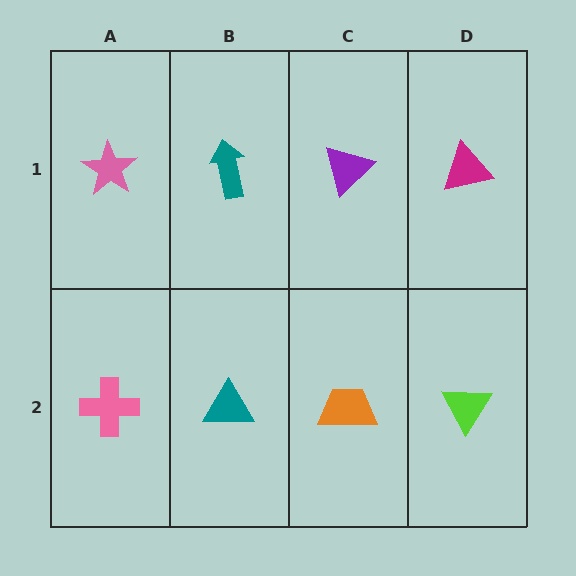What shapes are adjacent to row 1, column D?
A lime triangle (row 2, column D), a purple triangle (row 1, column C).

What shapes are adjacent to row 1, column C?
An orange trapezoid (row 2, column C), a teal arrow (row 1, column B), a magenta triangle (row 1, column D).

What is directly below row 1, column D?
A lime triangle.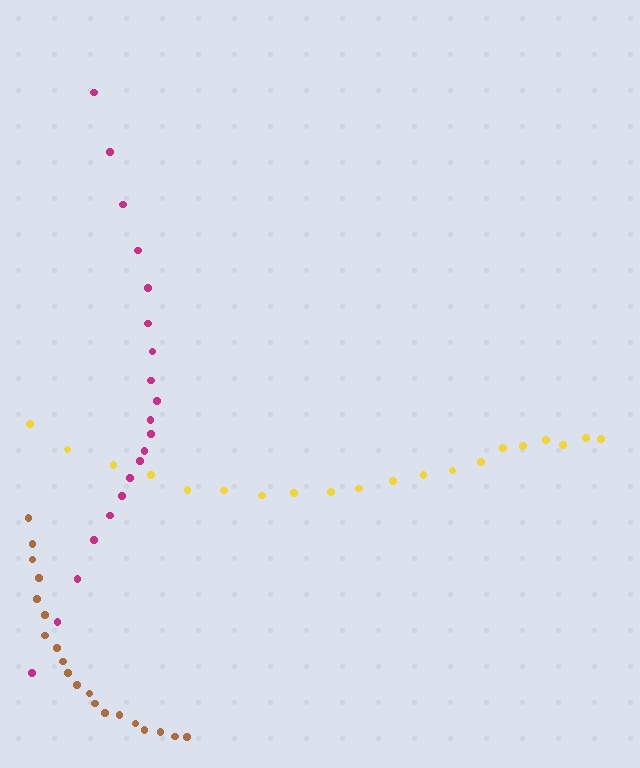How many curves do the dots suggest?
There are 3 distinct paths.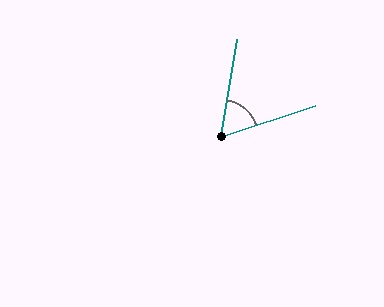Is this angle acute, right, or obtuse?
It is acute.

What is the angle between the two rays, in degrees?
Approximately 62 degrees.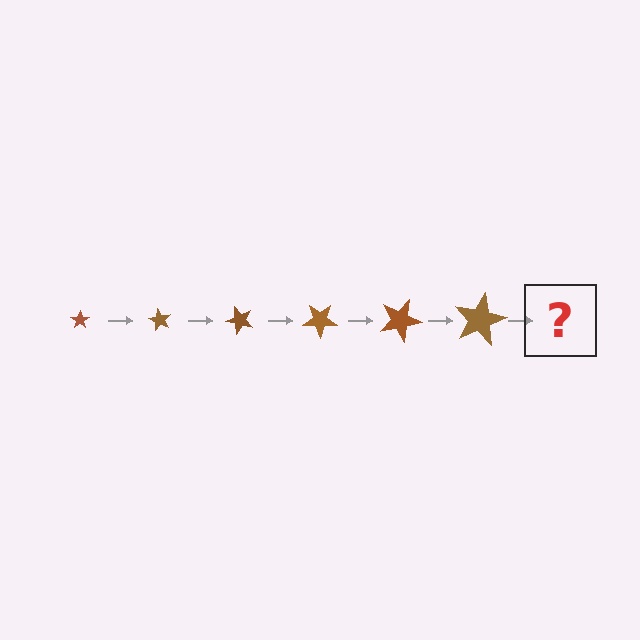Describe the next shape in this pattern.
It should be a star, larger than the previous one and rotated 360 degrees from the start.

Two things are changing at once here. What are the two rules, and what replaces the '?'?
The two rules are that the star grows larger each step and it rotates 60 degrees each step. The '?' should be a star, larger than the previous one and rotated 360 degrees from the start.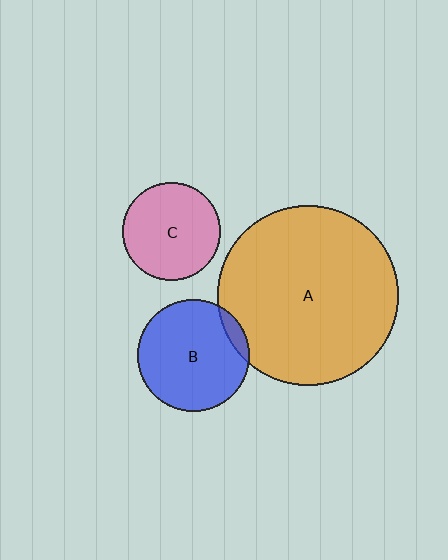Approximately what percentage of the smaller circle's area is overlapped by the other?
Approximately 10%.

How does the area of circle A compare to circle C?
Approximately 3.4 times.